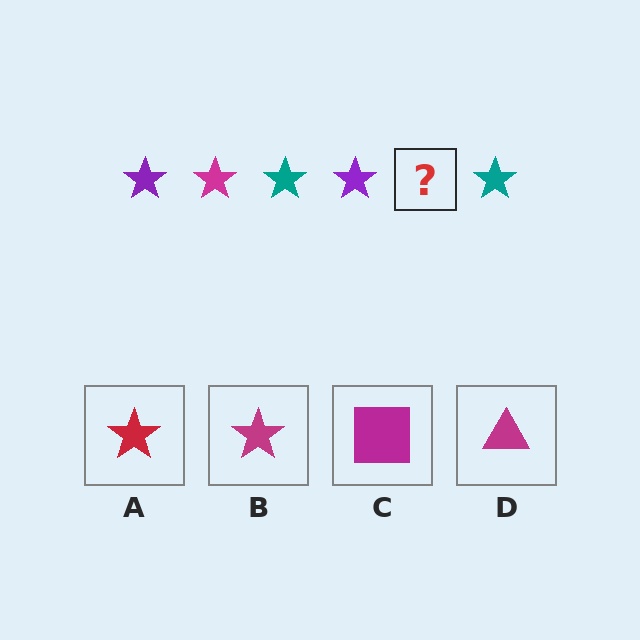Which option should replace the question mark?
Option B.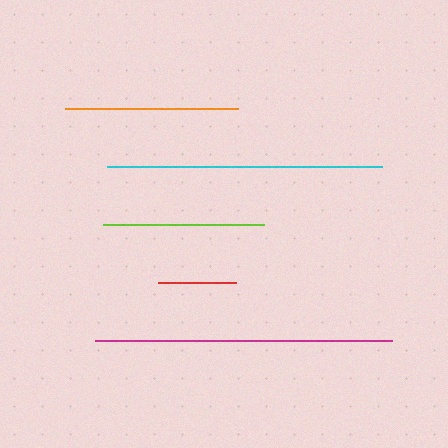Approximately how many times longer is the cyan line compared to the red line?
The cyan line is approximately 3.5 times the length of the red line.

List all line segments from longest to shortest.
From longest to shortest: magenta, cyan, orange, lime, red.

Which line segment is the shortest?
The red line is the shortest at approximately 78 pixels.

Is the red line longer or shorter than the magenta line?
The magenta line is longer than the red line.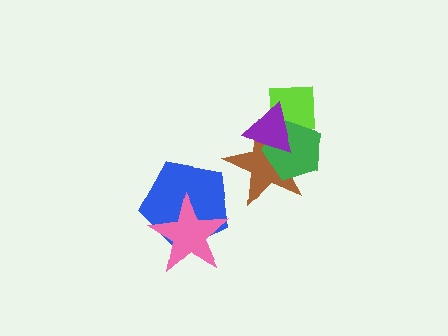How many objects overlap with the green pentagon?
3 objects overlap with the green pentagon.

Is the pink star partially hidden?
No, no other shape covers it.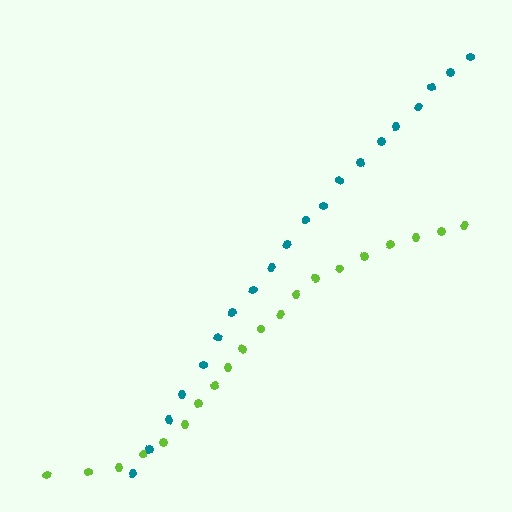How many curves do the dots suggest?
There are 2 distinct paths.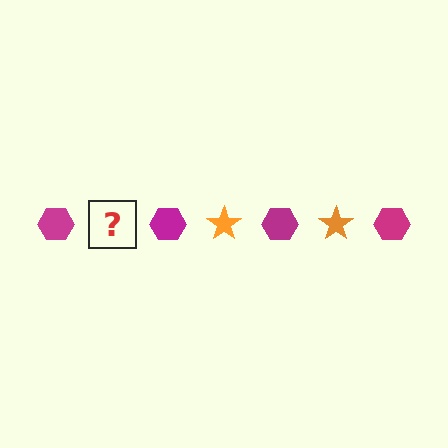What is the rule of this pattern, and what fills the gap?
The rule is that the pattern alternates between magenta hexagon and orange star. The gap should be filled with an orange star.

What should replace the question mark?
The question mark should be replaced with an orange star.